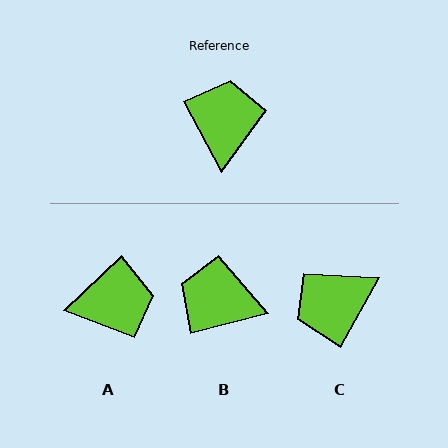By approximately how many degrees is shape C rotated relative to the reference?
Approximately 123 degrees counter-clockwise.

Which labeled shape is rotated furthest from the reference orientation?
C, about 123 degrees away.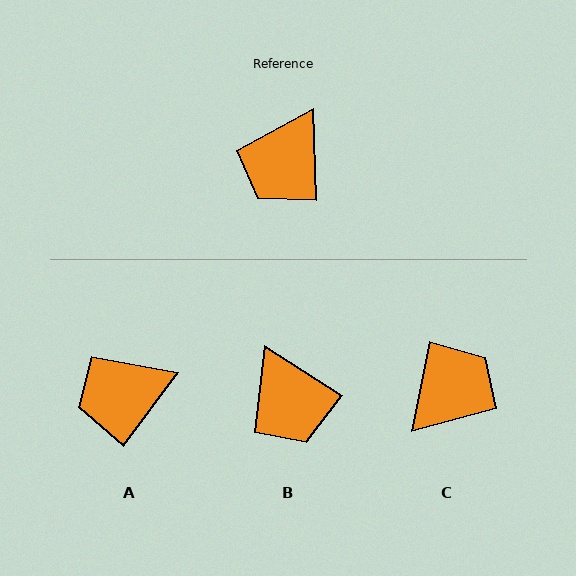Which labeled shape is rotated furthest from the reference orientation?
C, about 167 degrees away.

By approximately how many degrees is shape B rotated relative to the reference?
Approximately 55 degrees counter-clockwise.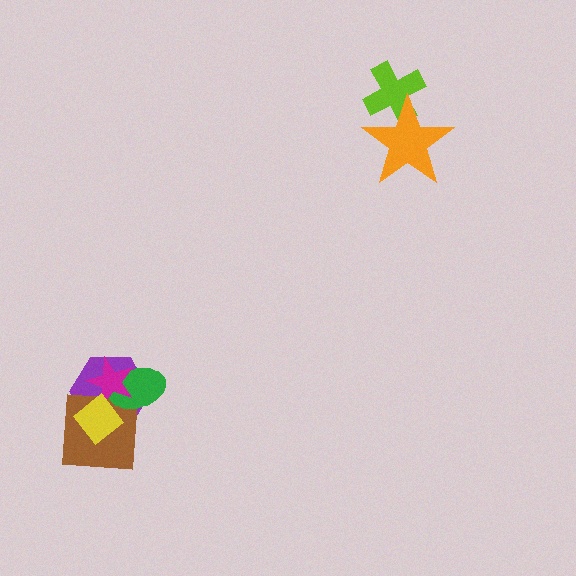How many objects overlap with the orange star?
1 object overlaps with the orange star.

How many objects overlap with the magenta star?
4 objects overlap with the magenta star.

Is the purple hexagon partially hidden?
Yes, it is partially covered by another shape.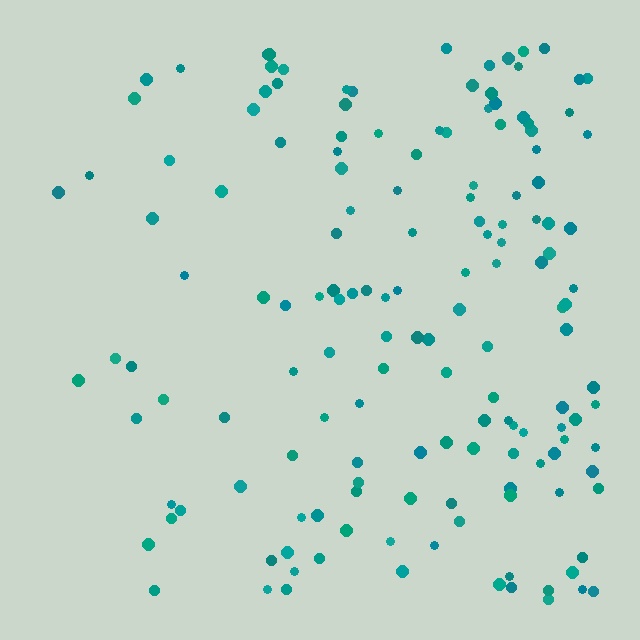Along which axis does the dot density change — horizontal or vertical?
Horizontal.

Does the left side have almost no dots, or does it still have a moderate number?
Still a moderate number, just noticeably fewer than the right.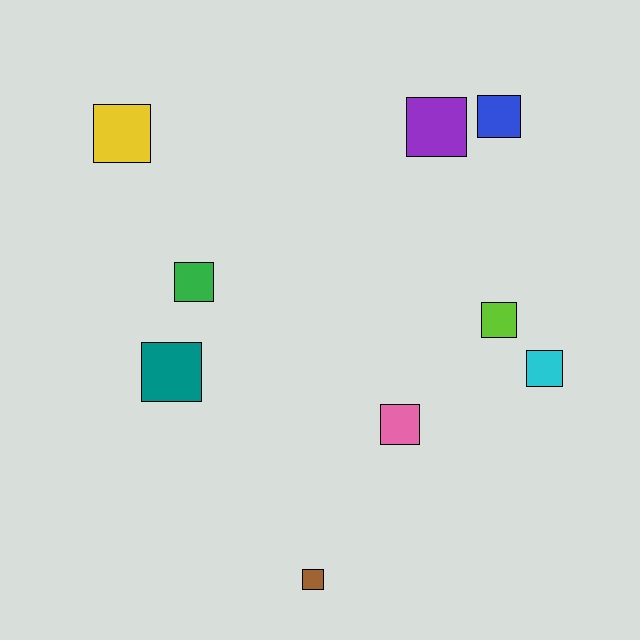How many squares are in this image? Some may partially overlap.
There are 9 squares.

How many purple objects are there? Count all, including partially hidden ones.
There is 1 purple object.